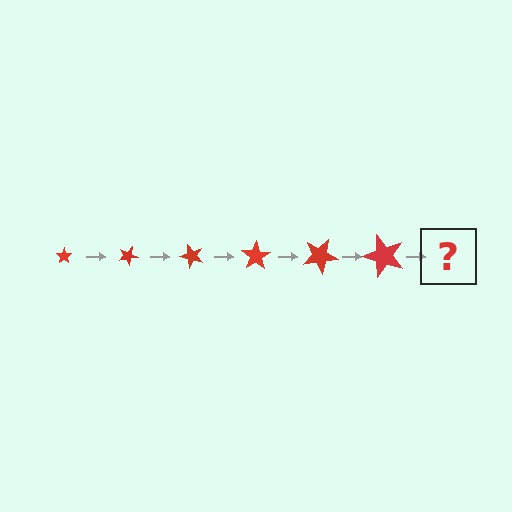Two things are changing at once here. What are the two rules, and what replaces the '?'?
The two rules are that the star grows larger each step and it rotates 25 degrees each step. The '?' should be a star, larger than the previous one and rotated 150 degrees from the start.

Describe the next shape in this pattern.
It should be a star, larger than the previous one and rotated 150 degrees from the start.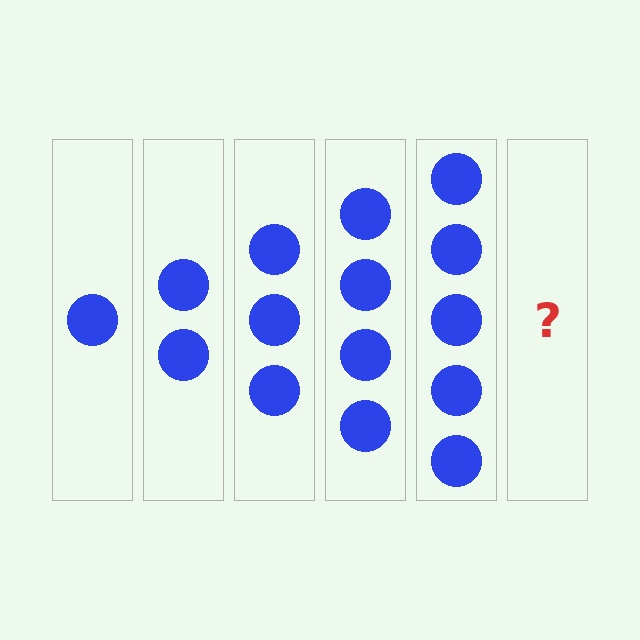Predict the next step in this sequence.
The next step is 6 circles.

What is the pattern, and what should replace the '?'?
The pattern is that each step adds one more circle. The '?' should be 6 circles.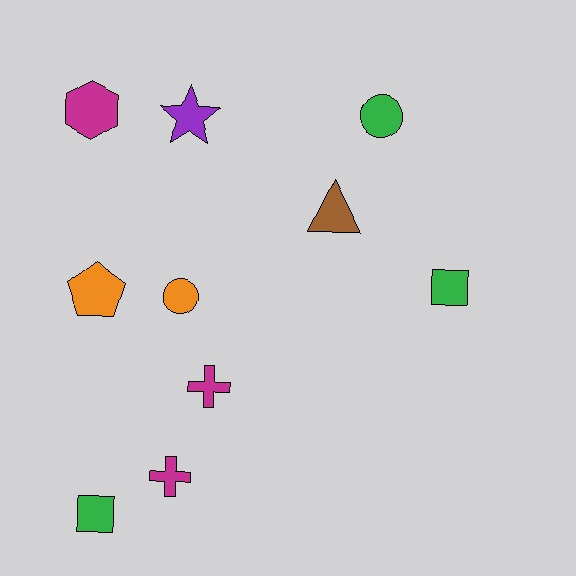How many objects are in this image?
There are 10 objects.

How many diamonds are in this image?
There are no diamonds.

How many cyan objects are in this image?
There are no cyan objects.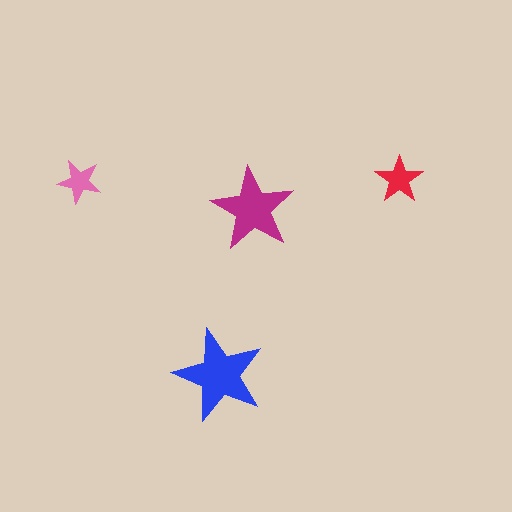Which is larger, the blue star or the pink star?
The blue one.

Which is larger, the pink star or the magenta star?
The magenta one.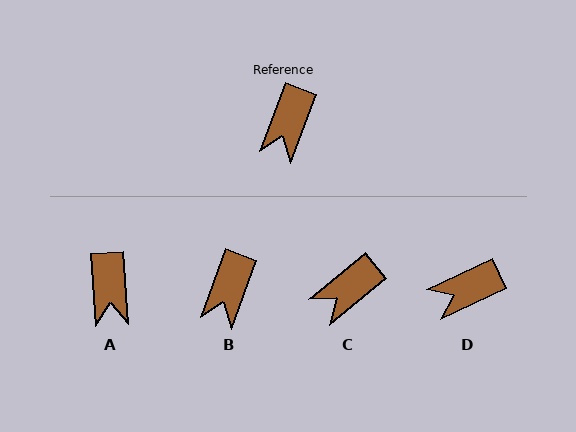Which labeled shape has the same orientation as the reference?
B.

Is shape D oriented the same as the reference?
No, it is off by about 45 degrees.